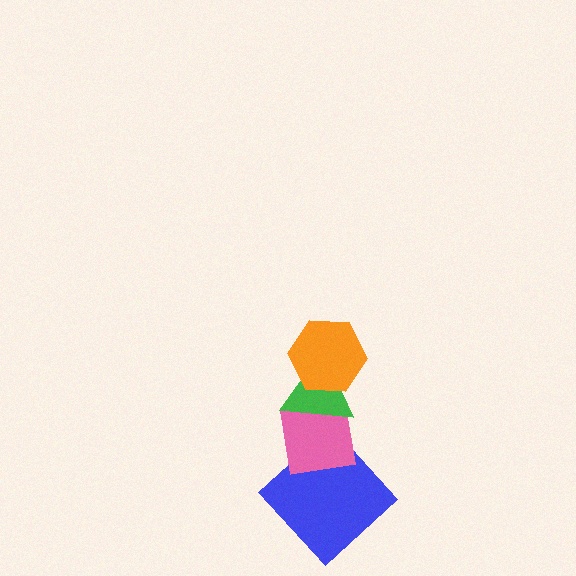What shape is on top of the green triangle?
The orange hexagon is on top of the green triangle.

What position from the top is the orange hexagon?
The orange hexagon is 1st from the top.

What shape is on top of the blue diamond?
The pink square is on top of the blue diamond.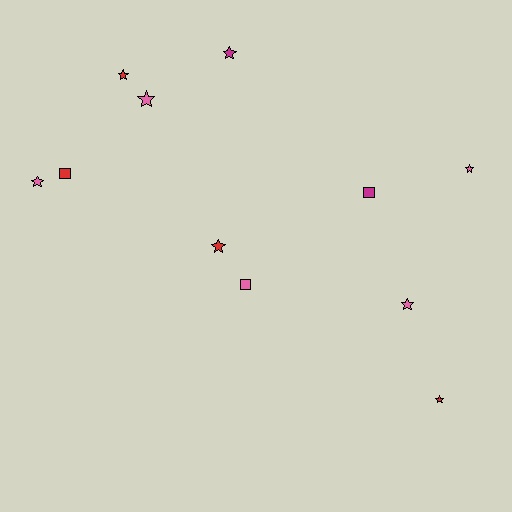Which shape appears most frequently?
Star, with 8 objects.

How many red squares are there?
There is 1 red square.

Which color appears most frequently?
Pink, with 5 objects.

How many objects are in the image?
There are 11 objects.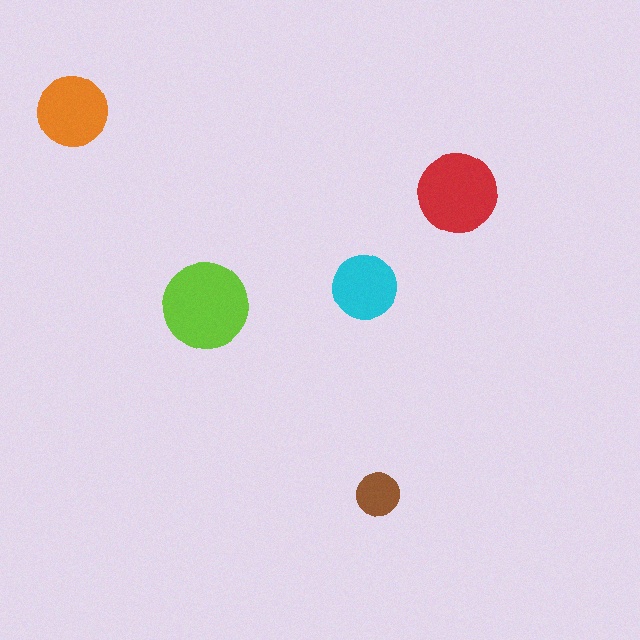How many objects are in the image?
There are 5 objects in the image.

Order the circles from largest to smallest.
the lime one, the red one, the orange one, the cyan one, the brown one.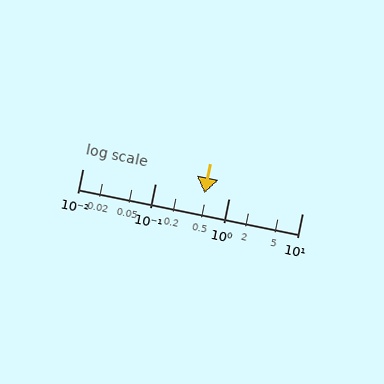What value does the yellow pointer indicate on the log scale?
The pointer indicates approximately 0.46.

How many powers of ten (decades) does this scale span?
The scale spans 3 decades, from 0.01 to 10.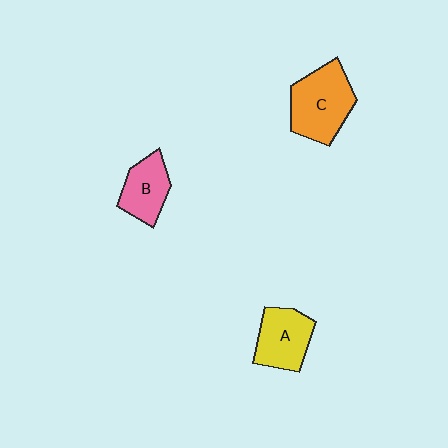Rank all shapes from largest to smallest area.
From largest to smallest: C (orange), A (yellow), B (pink).